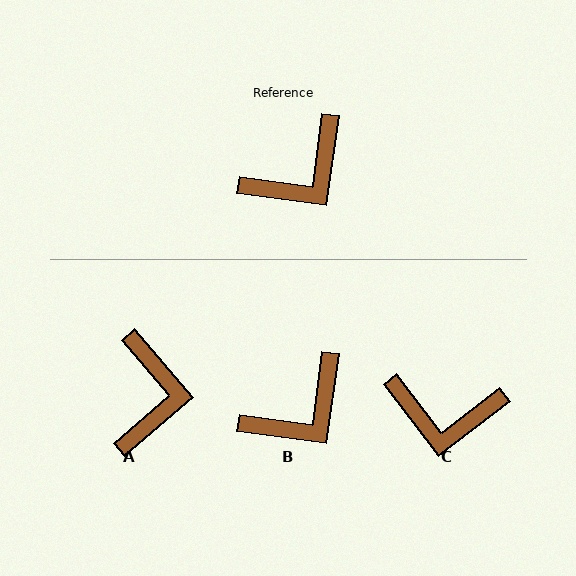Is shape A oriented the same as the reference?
No, it is off by about 48 degrees.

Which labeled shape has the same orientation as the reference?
B.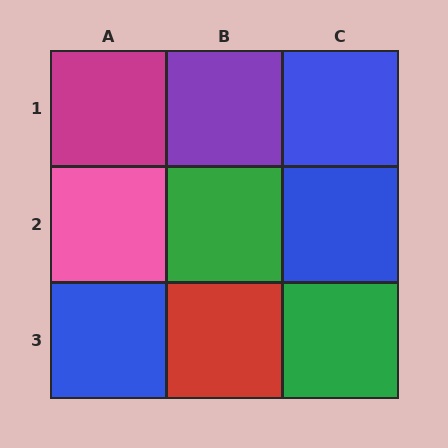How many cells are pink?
1 cell is pink.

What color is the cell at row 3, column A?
Blue.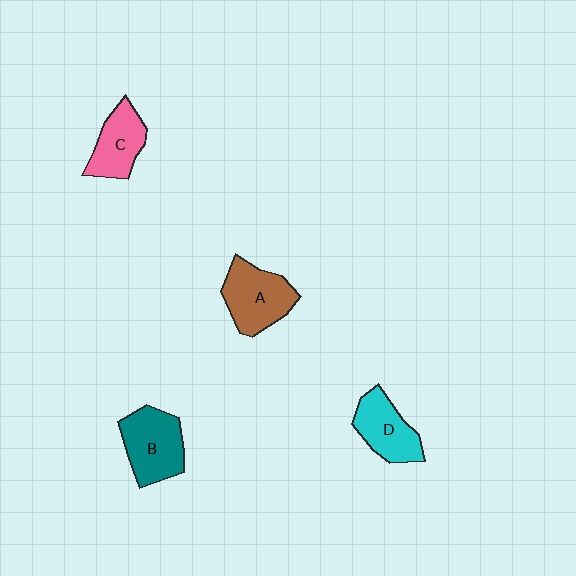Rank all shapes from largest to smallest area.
From largest to smallest: A (brown), B (teal), D (cyan), C (pink).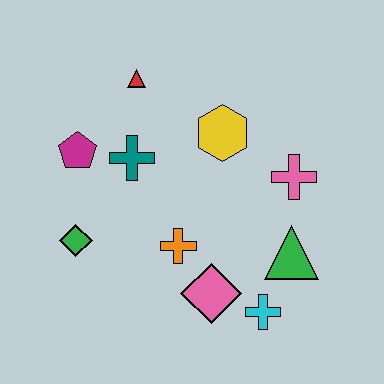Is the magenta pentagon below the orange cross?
No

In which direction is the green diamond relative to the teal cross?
The green diamond is below the teal cross.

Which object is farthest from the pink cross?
The green diamond is farthest from the pink cross.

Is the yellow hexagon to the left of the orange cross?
No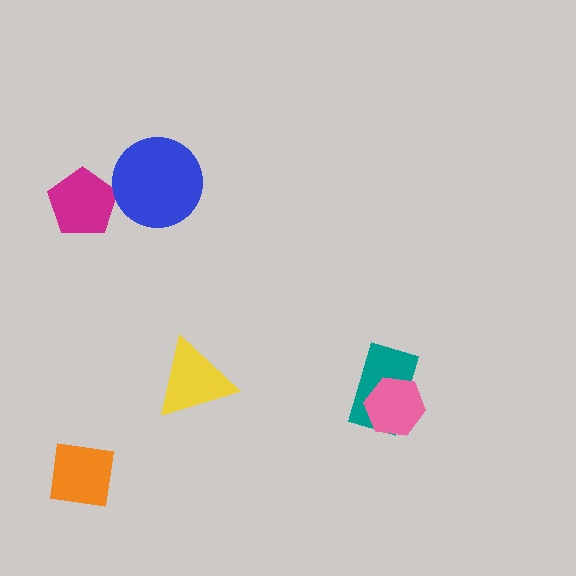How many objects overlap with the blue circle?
0 objects overlap with the blue circle.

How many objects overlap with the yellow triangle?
0 objects overlap with the yellow triangle.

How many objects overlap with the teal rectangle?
1 object overlaps with the teal rectangle.